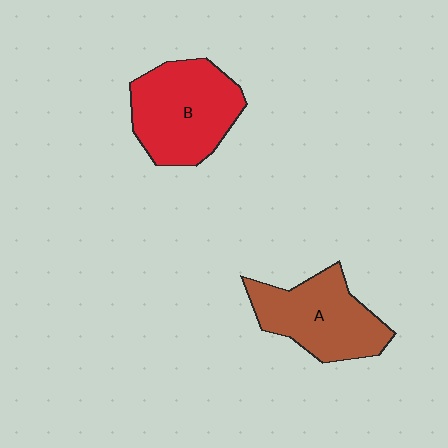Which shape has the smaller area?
Shape A (brown).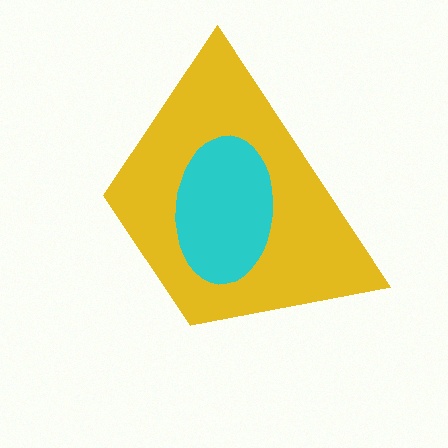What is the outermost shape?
The yellow trapezoid.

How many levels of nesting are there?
2.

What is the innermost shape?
The cyan ellipse.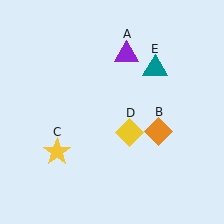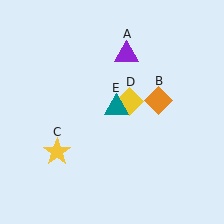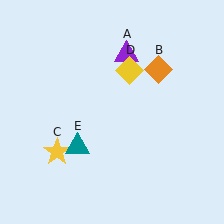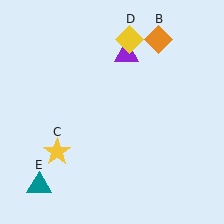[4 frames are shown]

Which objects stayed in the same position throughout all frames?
Purple triangle (object A) and yellow star (object C) remained stationary.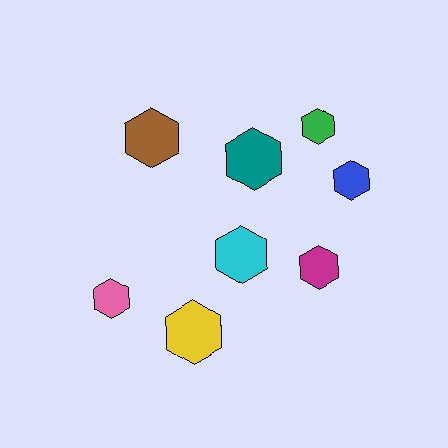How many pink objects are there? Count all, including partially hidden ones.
There is 1 pink object.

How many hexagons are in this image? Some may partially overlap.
There are 8 hexagons.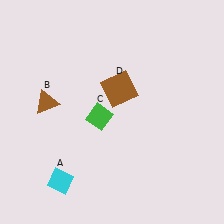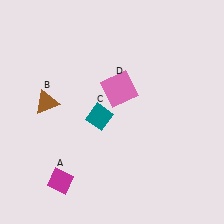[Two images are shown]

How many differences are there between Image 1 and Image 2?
There are 3 differences between the two images.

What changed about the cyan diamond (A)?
In Image 1, A is cyan. In Image 2, it changed to magenta.